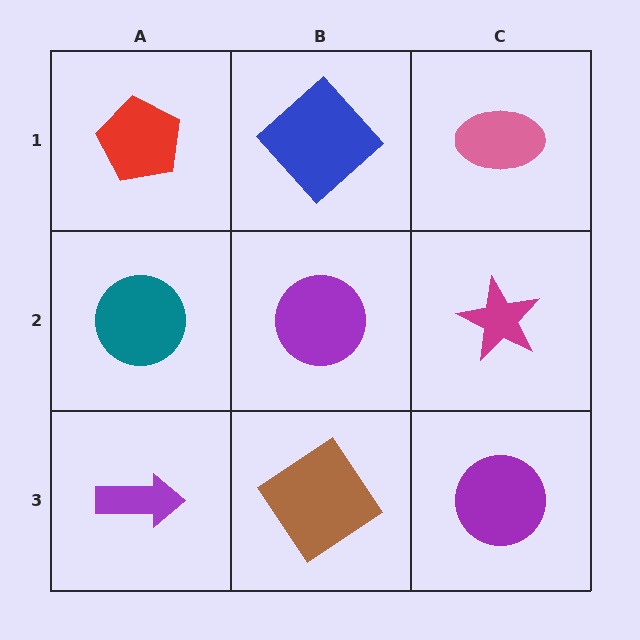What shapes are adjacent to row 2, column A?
A red pentagon (row 1, column A), a purple arrow (row 3, column A), a purple circle (row 2, column B).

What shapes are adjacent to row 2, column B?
A blue diamond (row 1, column B), a brown diamond (row 3, column B), a teal circle (row 2, column A), a magenta star (row 2, column C).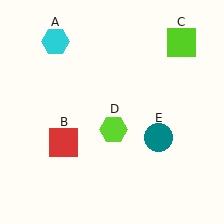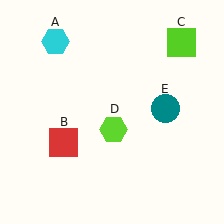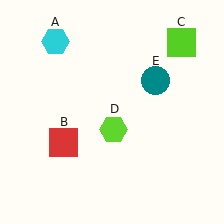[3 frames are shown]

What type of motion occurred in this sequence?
The teal circle (object E) rotated counterclockwise around the center of the scene.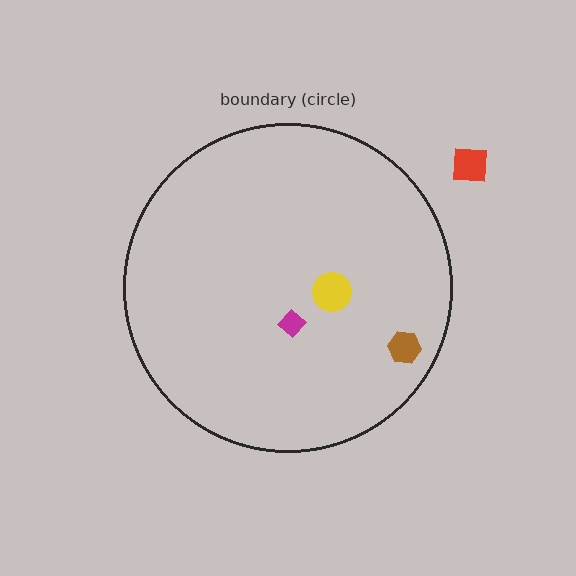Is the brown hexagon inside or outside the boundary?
Inside.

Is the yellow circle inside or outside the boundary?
Inside.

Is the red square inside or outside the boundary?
Outside.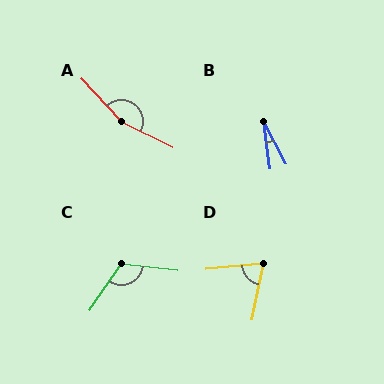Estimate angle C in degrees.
Approximately 118 degrees.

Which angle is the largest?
A, at approximately 159 degrees.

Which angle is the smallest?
B, at approximately 19 degrees.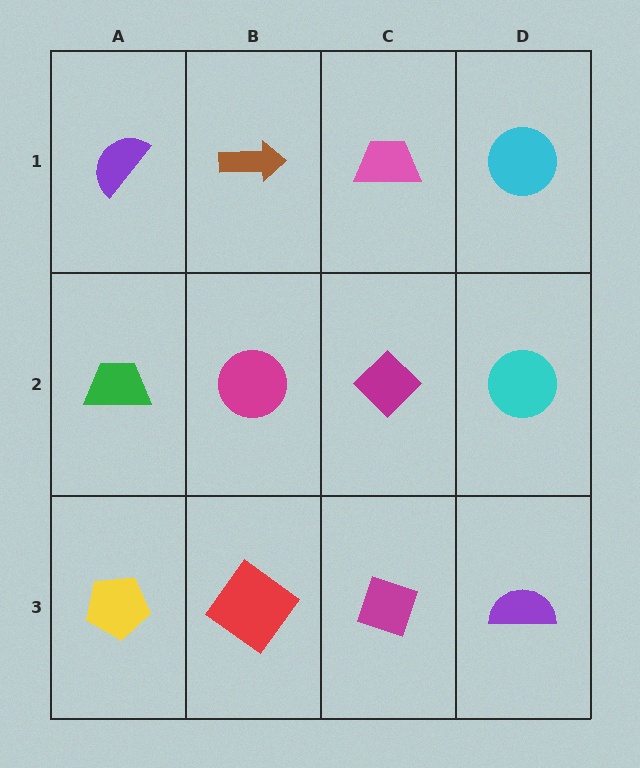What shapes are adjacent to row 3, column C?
A magenta diamond (row 2, column C), a red diamond (row 3, column B), a purple semicircle (row 3, column D).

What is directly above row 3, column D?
A cyan circle.